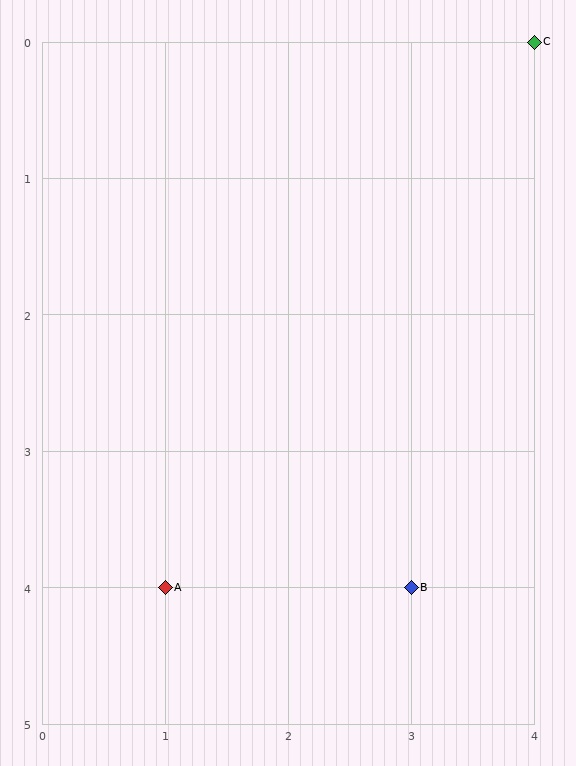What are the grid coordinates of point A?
Point A is at grid coordinates (1, 4).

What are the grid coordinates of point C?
Point C is at grid coordinates (4, 0).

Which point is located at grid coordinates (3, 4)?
Point B is at (3, 4).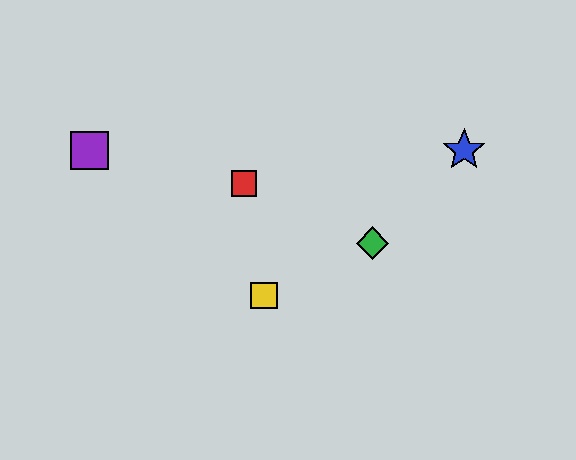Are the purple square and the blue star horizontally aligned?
Yes, both are at y≈150.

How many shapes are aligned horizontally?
2 shapes (the blue star, the purple square) are aligned horizontally.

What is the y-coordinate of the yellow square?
The yellow square is at y≈296.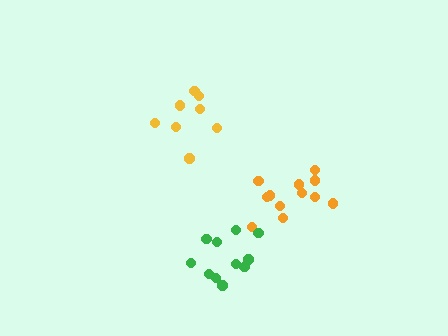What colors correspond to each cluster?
The clusters are colored: yellow, orange, green.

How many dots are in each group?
Group 1: 8 dots, Group 2: 12 dots, Group 3: 11 dots (31 total).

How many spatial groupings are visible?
There are 3 spatial groupings.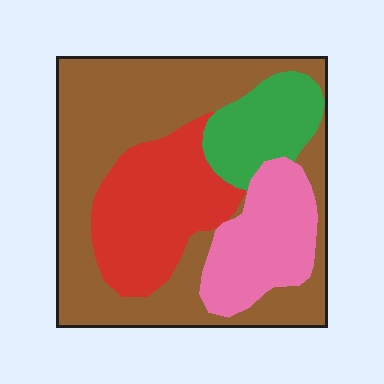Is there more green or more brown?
Brown.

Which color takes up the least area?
Green, at roughly 10%.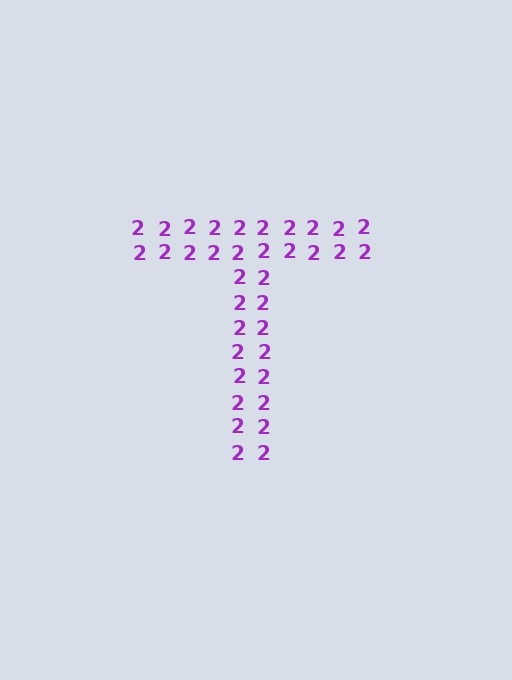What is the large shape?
The large shape is the letter T.